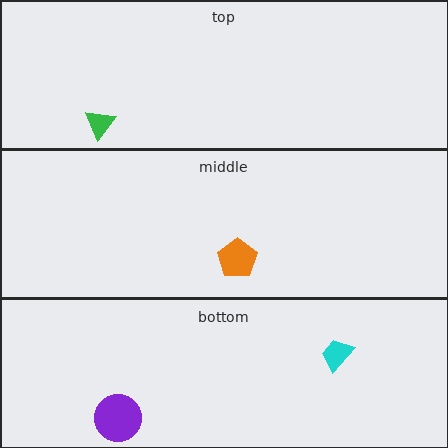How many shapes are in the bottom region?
2.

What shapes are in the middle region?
The orange pentagon.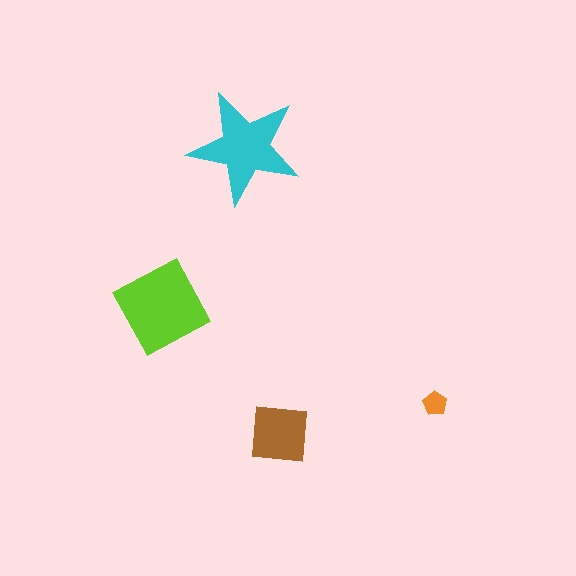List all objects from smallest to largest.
The orange pentagon, the brown square, the cyan star, the lime square.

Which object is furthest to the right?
The orange pentagon is rightmost.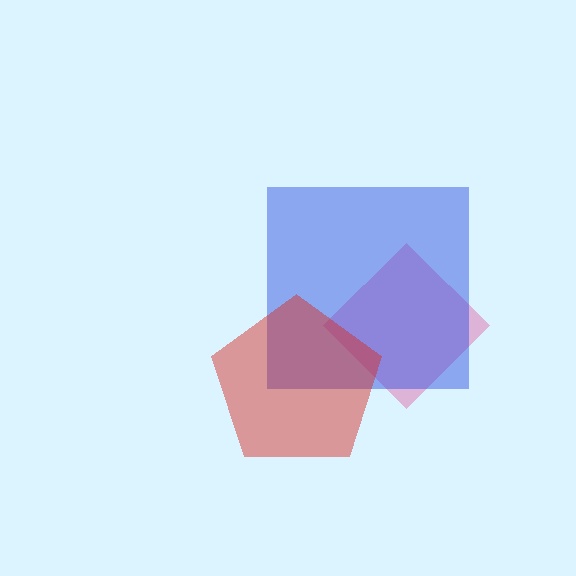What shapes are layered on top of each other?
The layered shapes are: a pink diamond, a blue square, a red pentagon.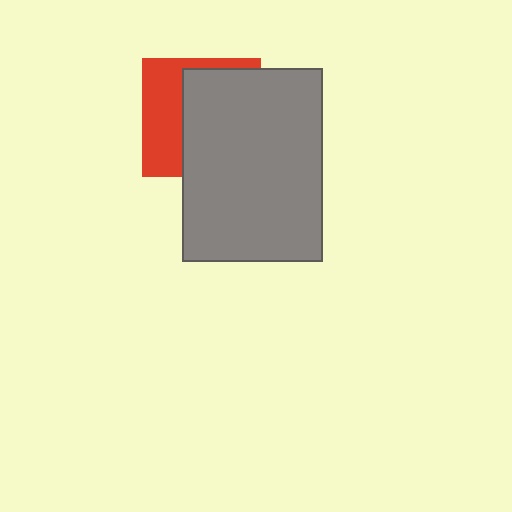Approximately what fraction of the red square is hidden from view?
Roughly 61% of the red square is hidden behind the gray rectangle.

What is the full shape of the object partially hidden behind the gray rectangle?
The partially hidden object is a red square.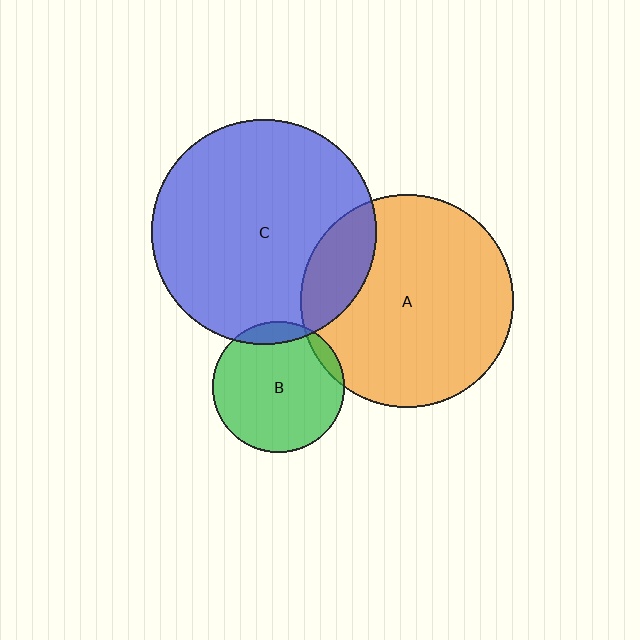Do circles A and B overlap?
Yes.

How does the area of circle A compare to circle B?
Approximately 2.6 times.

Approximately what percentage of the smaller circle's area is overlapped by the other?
Approximately 5%.